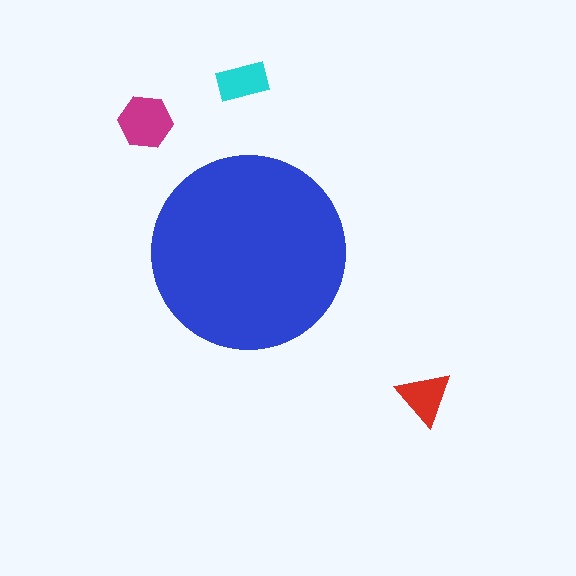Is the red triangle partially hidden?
No, the red triangle is fully visible.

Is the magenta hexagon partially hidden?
No, the magenta hexagon is fully visible.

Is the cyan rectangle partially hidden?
No, the cyan rectangle is fully visible.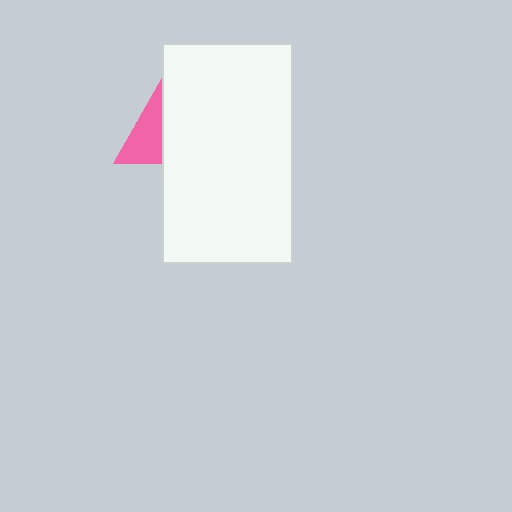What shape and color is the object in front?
The object in front is a white rectangle.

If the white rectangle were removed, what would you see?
You would see the complete pink triangle.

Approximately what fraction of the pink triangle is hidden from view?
Roughly 59% of the pink triangle is hidden behind the white rectangle.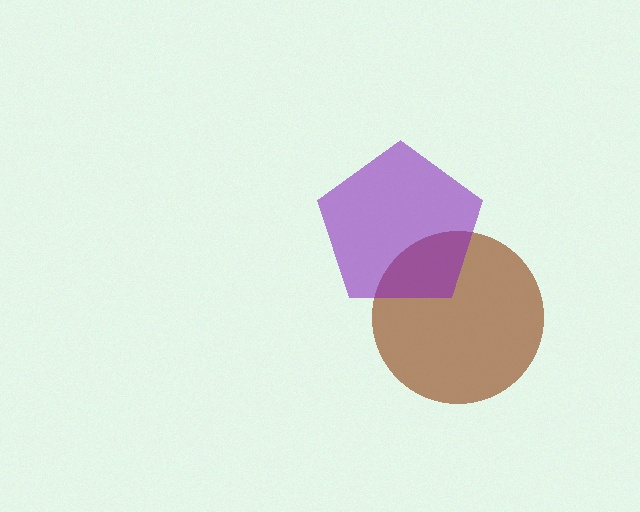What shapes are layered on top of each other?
The layered shapes are: a brown circle, a purple pentagon.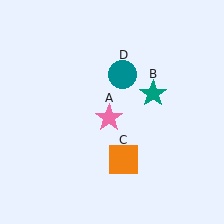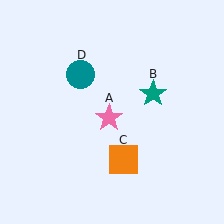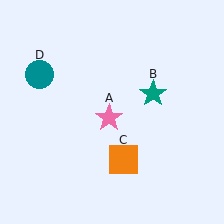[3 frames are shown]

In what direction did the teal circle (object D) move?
The teal circle (object D) moved left.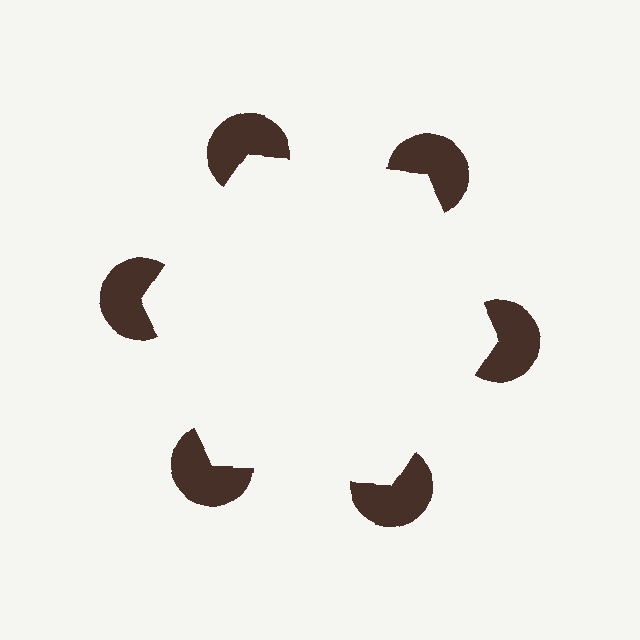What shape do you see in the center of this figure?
An illusory hexagon — its edges are inferred from the aligned wedge cuts in the pac-man discs, not physically drawn.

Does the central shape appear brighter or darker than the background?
It typically appears slightly brighter than the background, even though no actual brightness change is drawn.